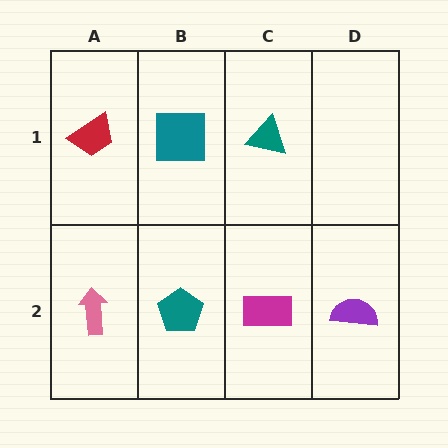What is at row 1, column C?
A teal triangle.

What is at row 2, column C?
A magenta rectangle.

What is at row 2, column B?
A teal pentagon.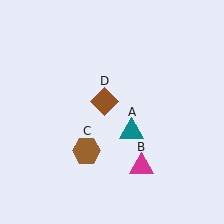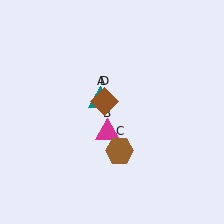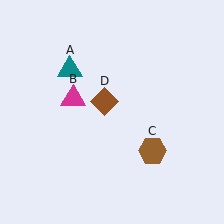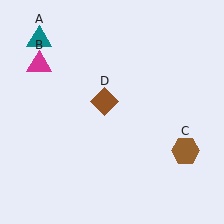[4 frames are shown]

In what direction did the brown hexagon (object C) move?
The brown hexagon (object C) moved right.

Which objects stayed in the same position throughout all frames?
Brown diamond (object D) remained stationary.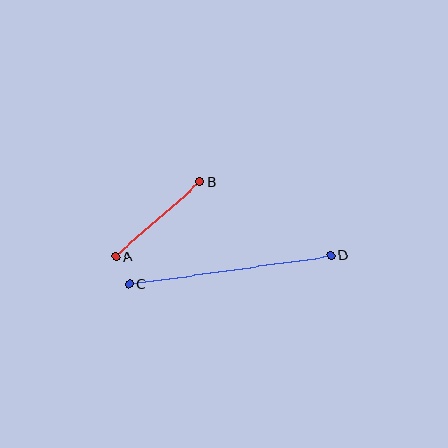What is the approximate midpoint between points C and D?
The midpoint is at approximately (230, 270) pixels.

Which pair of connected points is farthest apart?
Points C and D are farthest apart.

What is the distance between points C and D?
The distance is approximately 203 pixels.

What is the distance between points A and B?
The distance is approximately 112 pixels.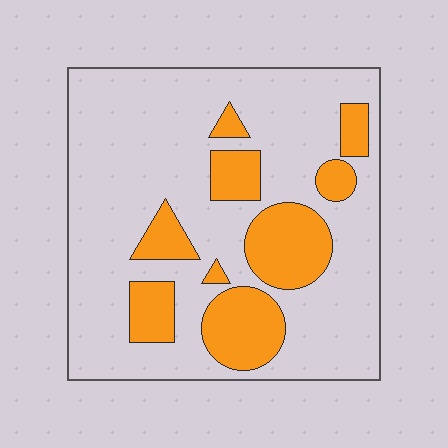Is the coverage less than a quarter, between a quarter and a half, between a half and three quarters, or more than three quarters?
Less than a quarter.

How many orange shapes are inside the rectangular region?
9.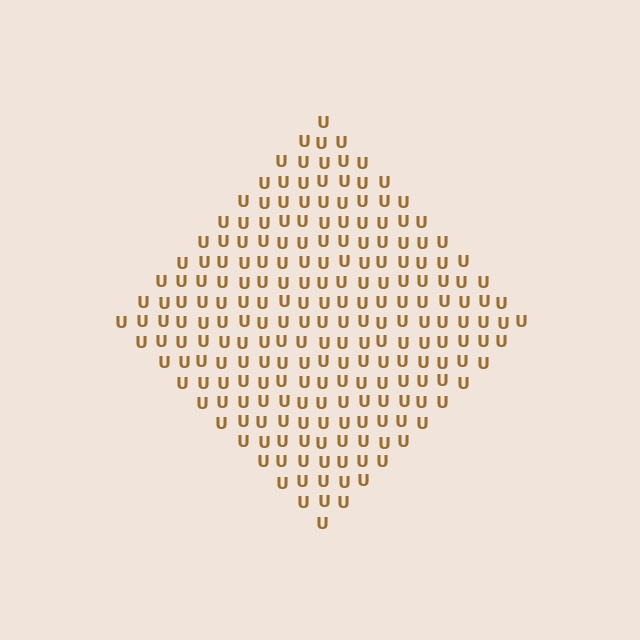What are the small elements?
The small elements are letter U's.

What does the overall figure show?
The overall figure shows a diamond.